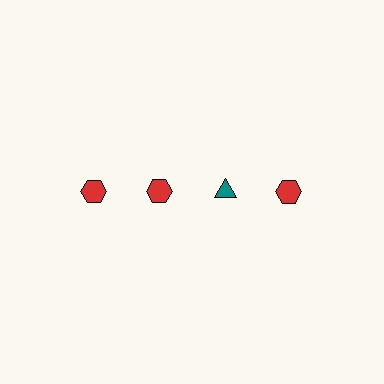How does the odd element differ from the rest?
It differs in both color (teal instead of red) and shape (triangle instead of hexagon).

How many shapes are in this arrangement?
There are 4 shapes arranged in a grid pattern.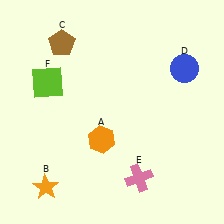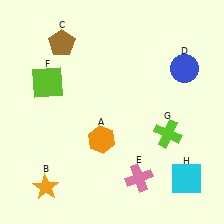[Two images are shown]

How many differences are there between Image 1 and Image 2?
There are 2 differences between the two images.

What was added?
A lime cross (G), a cyan square (H) were added in Image 2.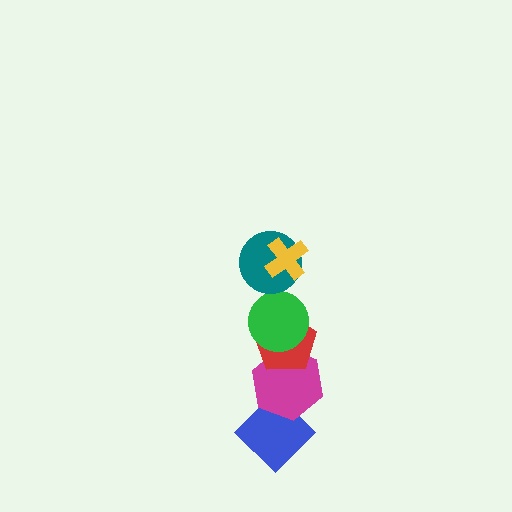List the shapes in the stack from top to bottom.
From top to bottom: the yellow cross, the teal circle, the green circle, the red pentagon, the magenta hexagon, the blue diamond.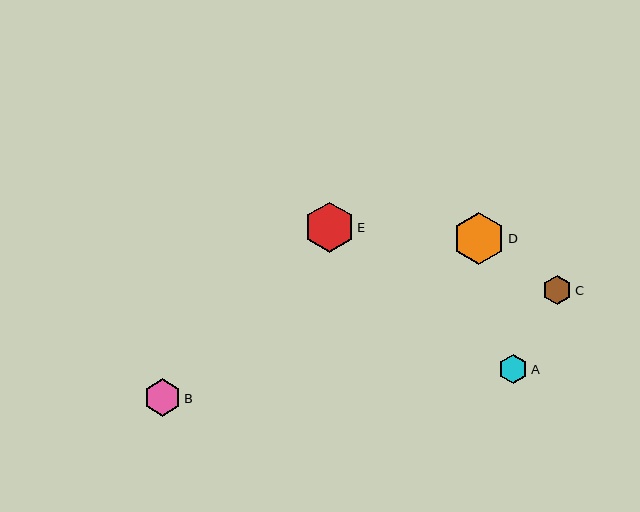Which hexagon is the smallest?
Hexagon A is the smallest with a size of approximately 29 pixels.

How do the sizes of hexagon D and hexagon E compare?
Hexagon D and hexagon E are approximately the same size.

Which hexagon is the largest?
Hexagon D is the largest with a size of approximately 52 pixels.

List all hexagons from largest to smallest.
From largest to smallest: D, E, B, C, A.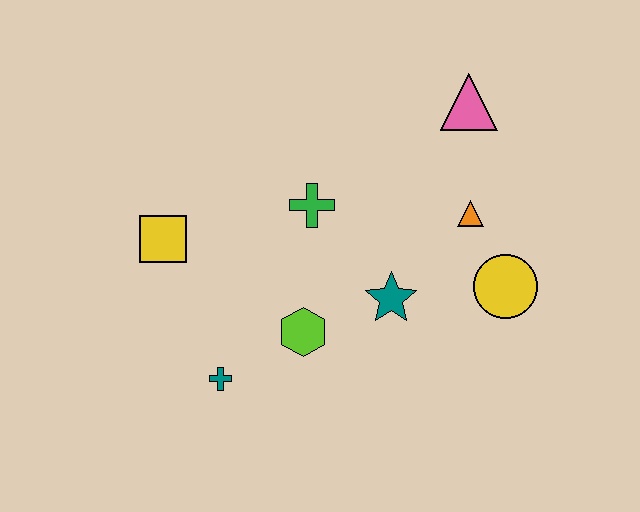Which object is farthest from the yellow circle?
The yellow square is farthest from the yellow circle.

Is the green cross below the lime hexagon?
No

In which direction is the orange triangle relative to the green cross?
The orange triangle is to the right of the green cross.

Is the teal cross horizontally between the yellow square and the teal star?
Yes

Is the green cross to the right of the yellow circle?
No